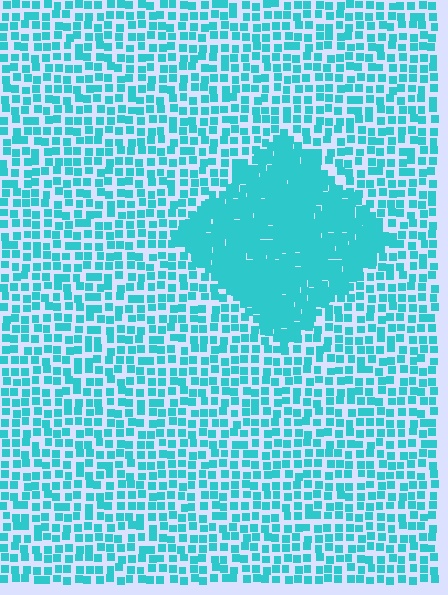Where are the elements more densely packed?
The elements are more densely packed inside the diamond boundary.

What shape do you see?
I see a diamond.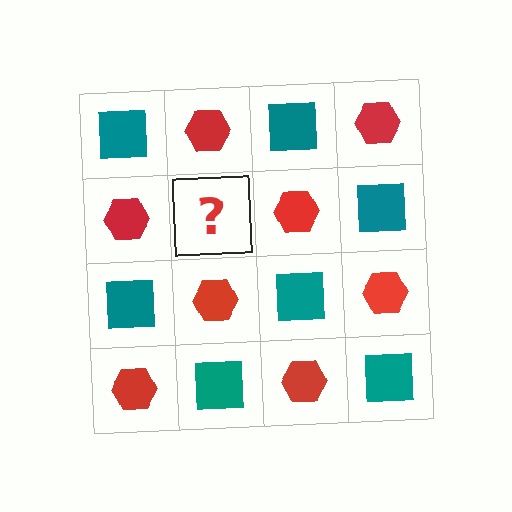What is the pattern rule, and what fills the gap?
The rule is that it alternates teal square and red hexagon in a checkerboard pattern. The gap should be filled with a teal square.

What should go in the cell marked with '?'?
The missing cell should contain a teal square.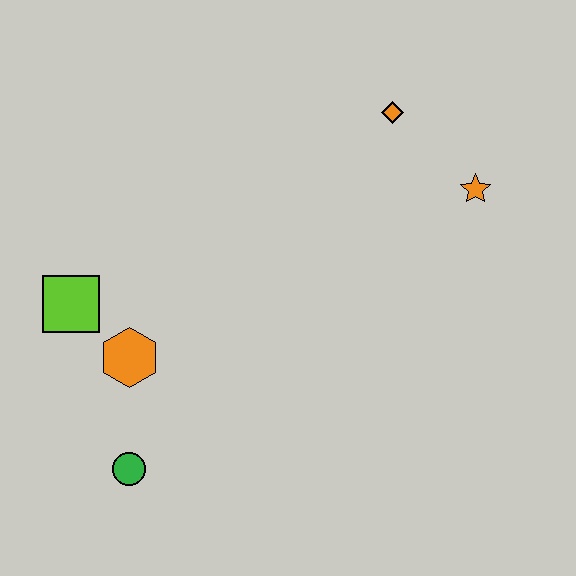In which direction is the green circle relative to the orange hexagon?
The green circle is below the orange hexagon.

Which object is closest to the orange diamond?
The orange star is closest to the orange diamond.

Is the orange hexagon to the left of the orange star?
Yes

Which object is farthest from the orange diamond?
The green circle is farthest from the orange diamond.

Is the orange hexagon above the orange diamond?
No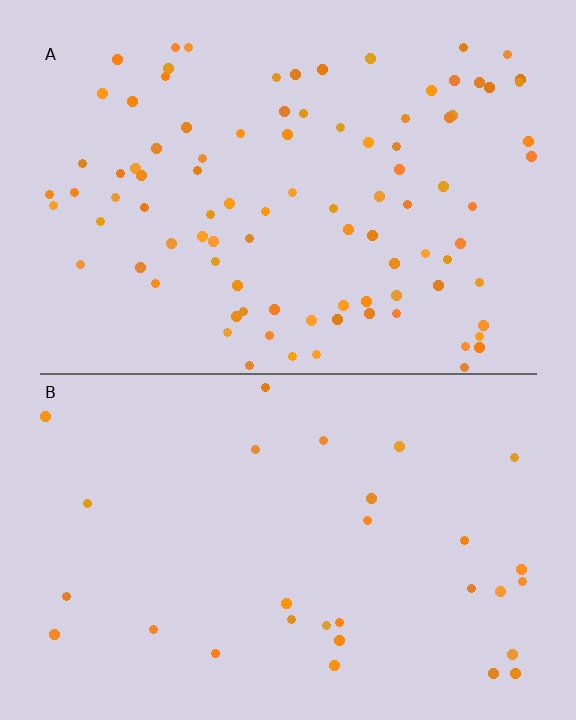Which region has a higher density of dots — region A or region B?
A (the top).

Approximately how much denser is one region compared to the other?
Approximately 3.1× — region A over region B.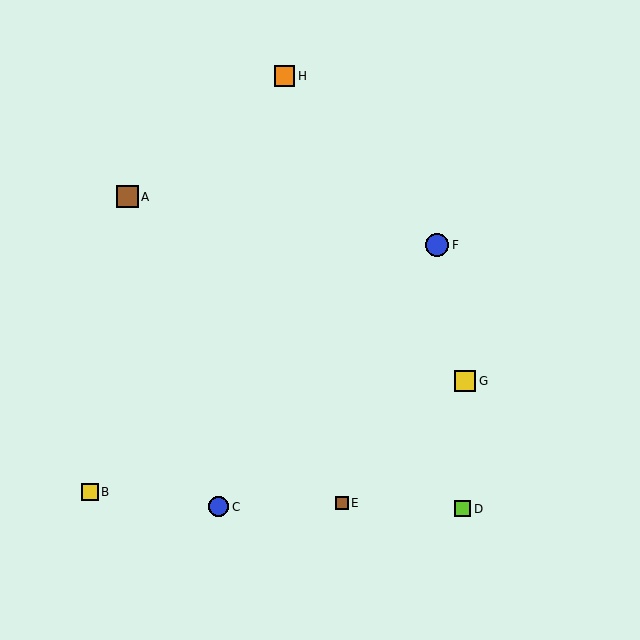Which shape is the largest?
The blue circle (labeled F) is the largest.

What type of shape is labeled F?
Shape F is a blue circle.